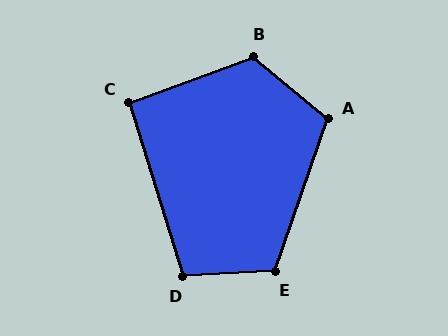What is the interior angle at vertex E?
Approximately 112 degrees (obtuse).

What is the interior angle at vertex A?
Approximately 111 degrees (obtuse).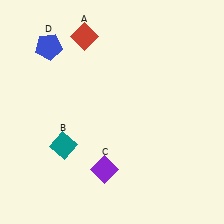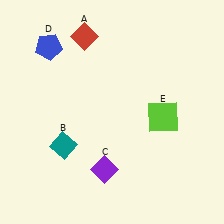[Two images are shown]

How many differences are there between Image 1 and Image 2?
There is 1 difference between the two images.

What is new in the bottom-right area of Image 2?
A lime square (E) was added in the bottom-right area of Image 2.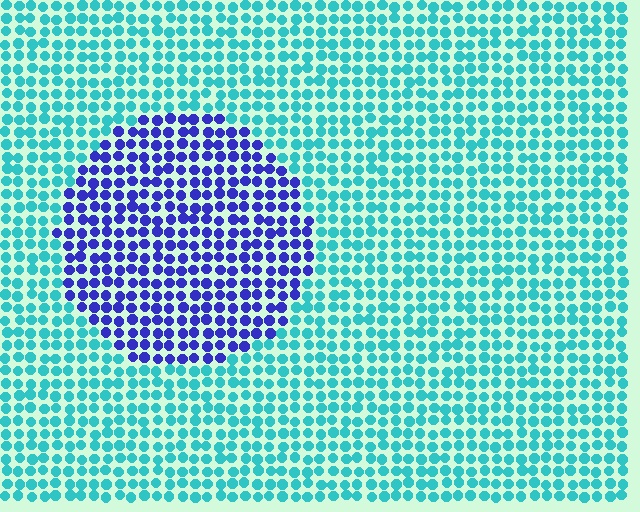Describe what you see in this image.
The image is filled with small cyan elements in a uniform arrangement. A circle-shaped region is visible where the elements are tinted to a slightly different hue, forming a subtle color boundary.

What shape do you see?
I see a circle.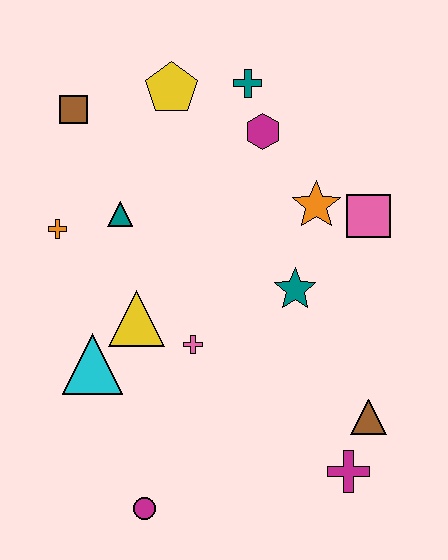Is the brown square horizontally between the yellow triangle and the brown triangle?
No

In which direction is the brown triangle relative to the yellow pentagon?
The brown triangle is below the yellow pentagon.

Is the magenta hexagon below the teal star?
No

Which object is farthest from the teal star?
The brown square is farthest from the teal star.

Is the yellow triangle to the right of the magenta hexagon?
No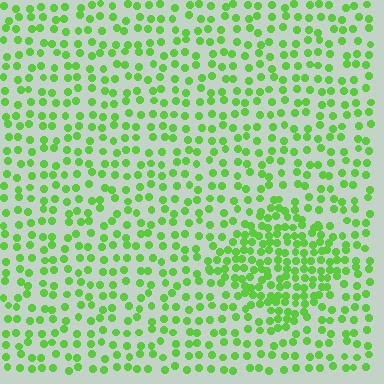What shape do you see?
I see a diamond.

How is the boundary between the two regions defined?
The boundary is defined by a change in element density (approximately 2.0x ratio). All elements are the same color, size, and shape.